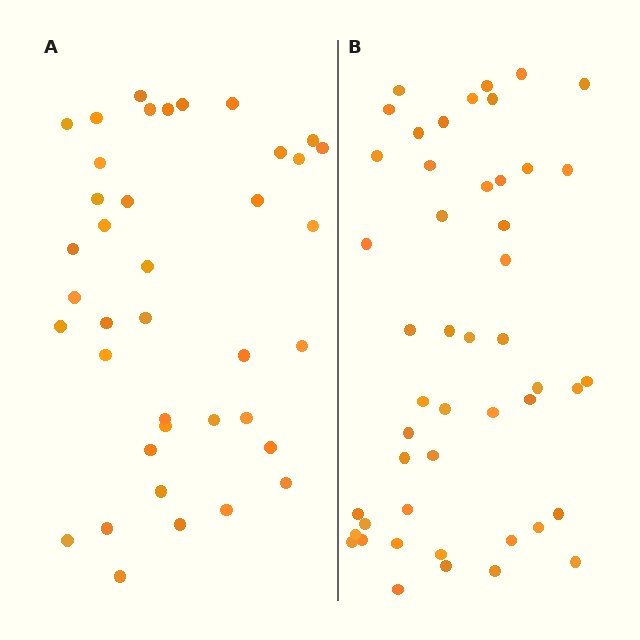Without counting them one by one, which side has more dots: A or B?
Region B (the right region) has more dots.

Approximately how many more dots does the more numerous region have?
Region B has roughly 8 or so more dots than region A.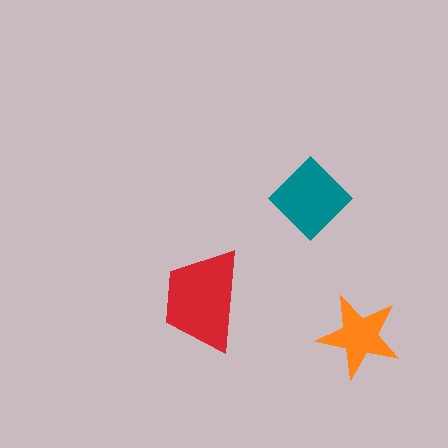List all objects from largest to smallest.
The red trapezoid, the teal diamond, the orange star.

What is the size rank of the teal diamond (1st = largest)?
2nd.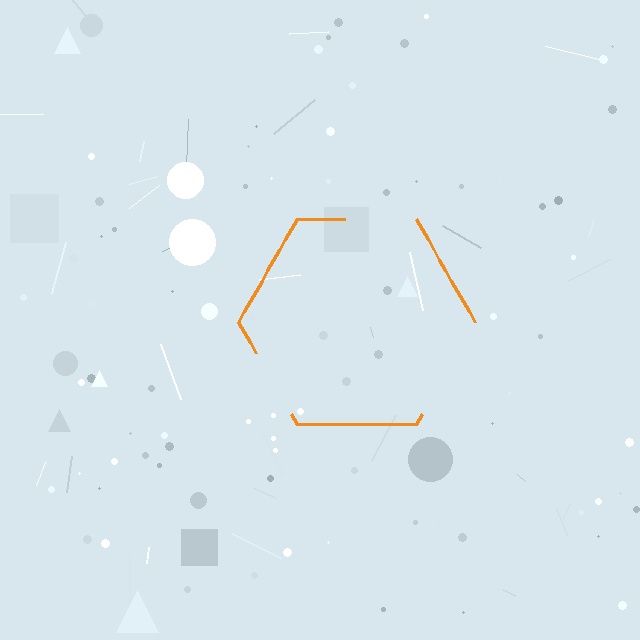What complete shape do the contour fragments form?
The contour fragments form a hexagon.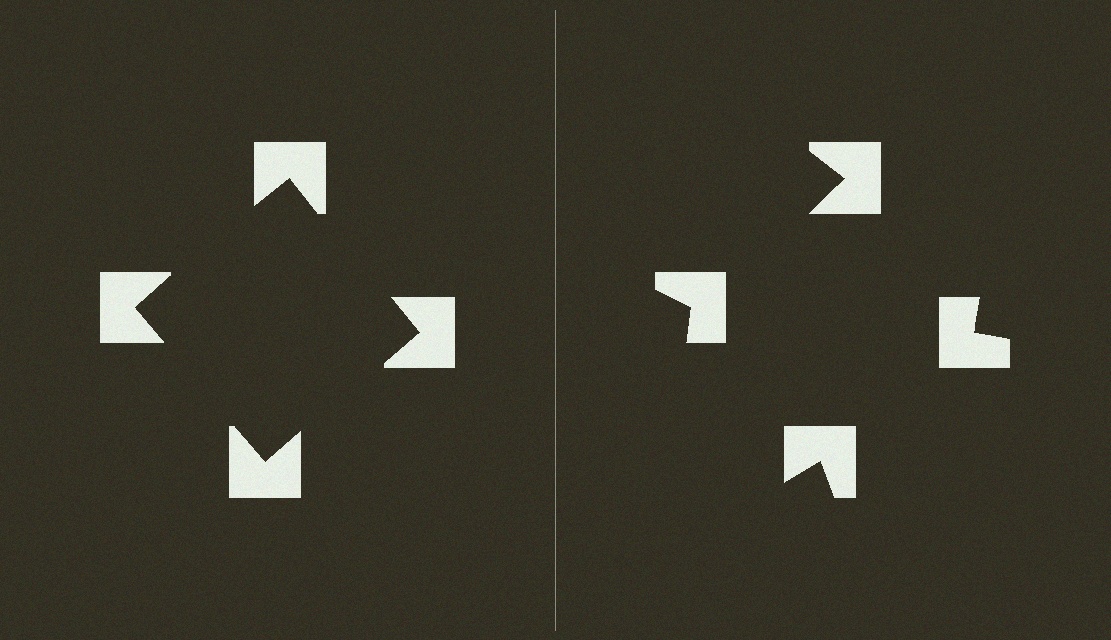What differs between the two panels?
The notched squares are positioned identically on both sides; only the wedge orientations differ. On the left they align to a square; on the right they are misaligned.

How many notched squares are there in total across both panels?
8 — 4 on each side.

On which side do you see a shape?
An illusory square appears on the left side. On the right side the wedge cuts are rotated, so no coherent shape forms.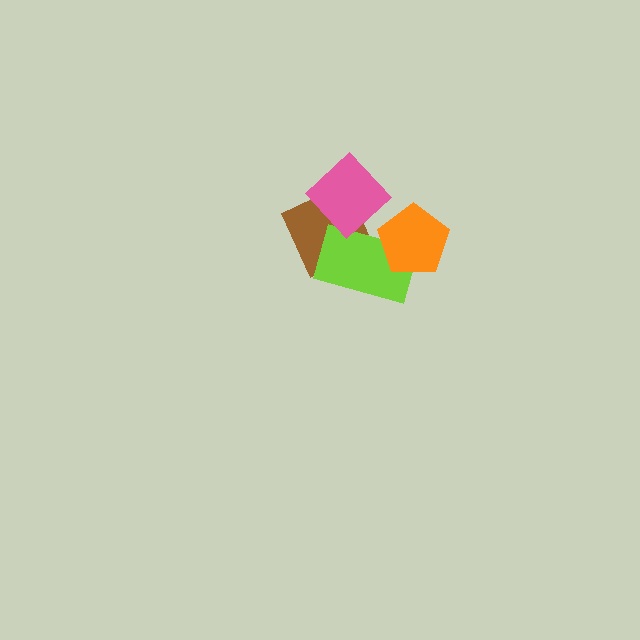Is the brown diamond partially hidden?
Yes, it is partially covered by another shape.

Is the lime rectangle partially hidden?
Yes, it is partially covered by another shape.